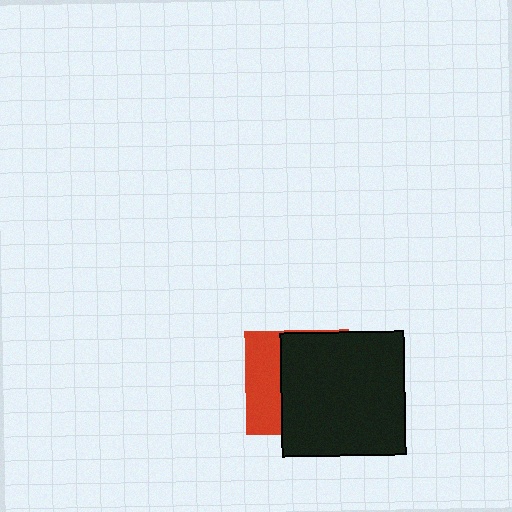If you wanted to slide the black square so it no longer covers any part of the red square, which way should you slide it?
Slide it right — that is the most direct way to separate the two shapes.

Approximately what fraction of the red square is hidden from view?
Roughly 66% of the red square is hidden behind the black square.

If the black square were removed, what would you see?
You would see the complete red square.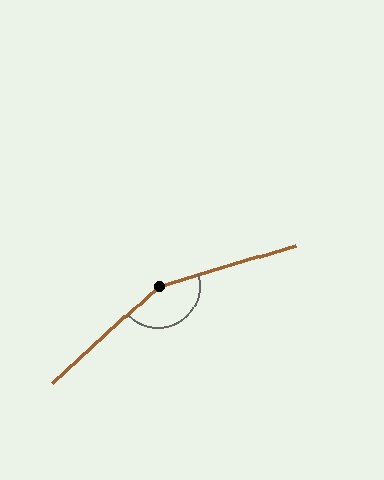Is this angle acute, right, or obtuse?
It is obtuse.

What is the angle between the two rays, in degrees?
Approximately 154 degrees.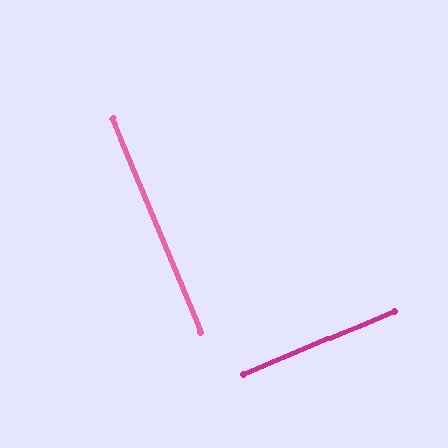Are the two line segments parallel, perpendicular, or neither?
Perpendicular — they meet at approximately 89°.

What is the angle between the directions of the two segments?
Approximately 89 degrees.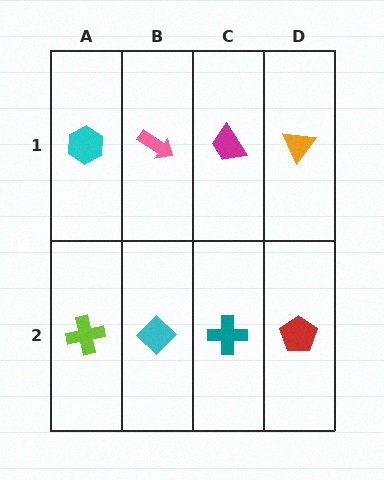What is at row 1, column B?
A pink arrow.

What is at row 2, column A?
A lime cross.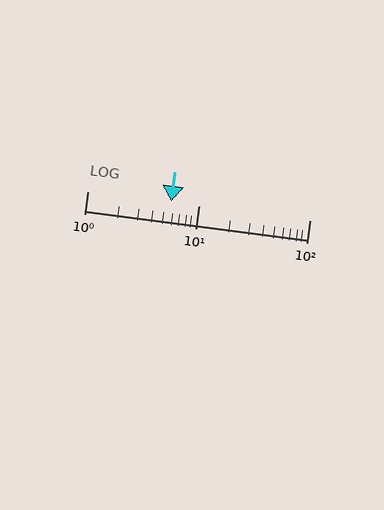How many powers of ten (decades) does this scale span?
The scale spans 2 decades, from 1 to 100.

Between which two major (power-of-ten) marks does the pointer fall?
The pointer is between 1 and 10.